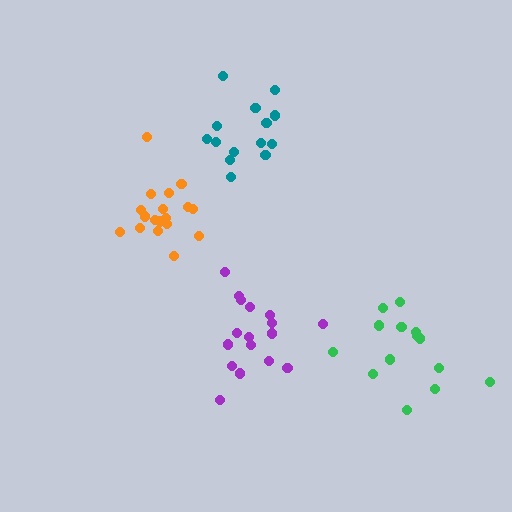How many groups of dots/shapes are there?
There are 4 groups.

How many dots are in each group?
Group 1: 14 dots, Group 2: 14 dots, Group 3: 17 dots, Group 4: 18 dots (63 total).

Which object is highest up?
The teal cluster is topmost.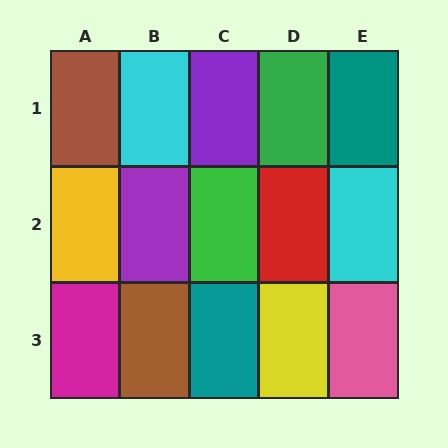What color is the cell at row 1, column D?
Green.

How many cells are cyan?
2 cells are cyan.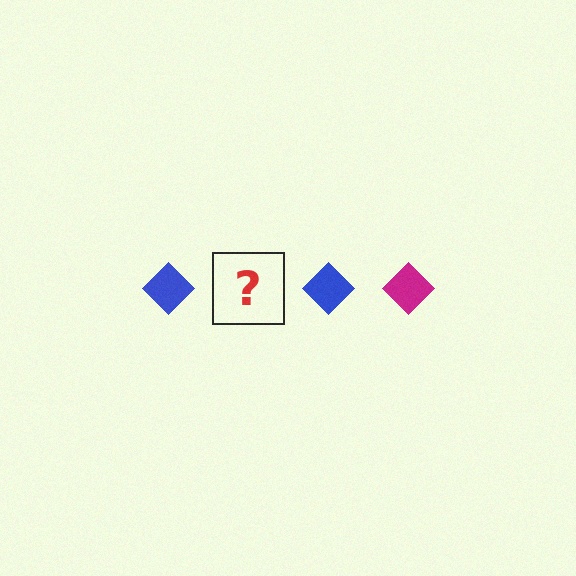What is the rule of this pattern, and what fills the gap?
The rule is that the pattern cycles through blue, magenta diamonds. The gap should be filled with a magenta diamond.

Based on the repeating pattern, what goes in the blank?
The blank should be a magenta diamond.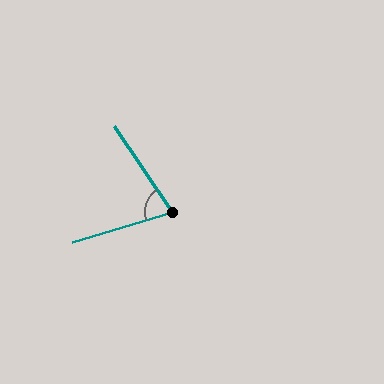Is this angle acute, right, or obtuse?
It is acute.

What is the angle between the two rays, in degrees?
Approximately 73 degrees.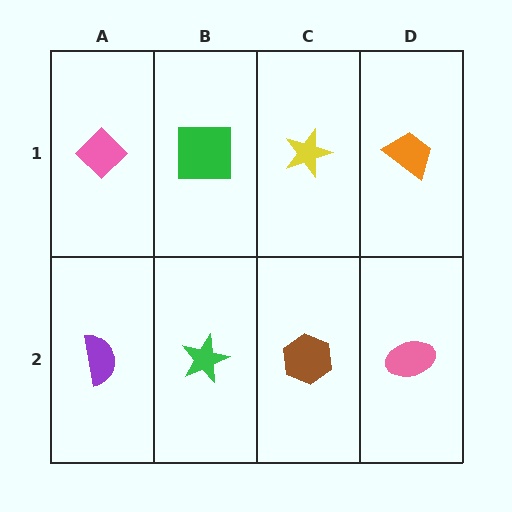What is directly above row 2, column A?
A pink diamond.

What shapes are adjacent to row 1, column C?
A brown hexagon (row 2, column C), a green square (row 1, column B), an orange trapezoid (row 1, column D).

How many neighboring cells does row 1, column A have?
2.